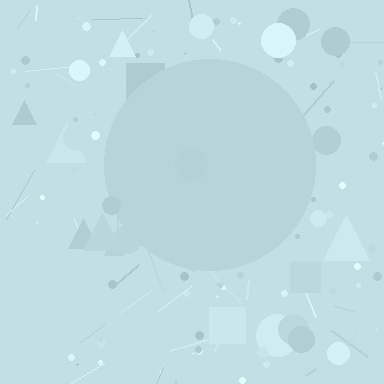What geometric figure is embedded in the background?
A circle is embedded in the background.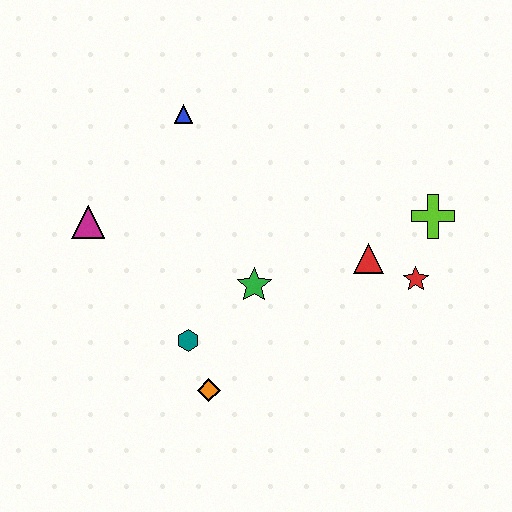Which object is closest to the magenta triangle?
The blue triangle is closest to the magenta triangle.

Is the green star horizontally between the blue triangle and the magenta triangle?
No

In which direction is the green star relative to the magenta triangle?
The green star is to the right of the magenta triangle.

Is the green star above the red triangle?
No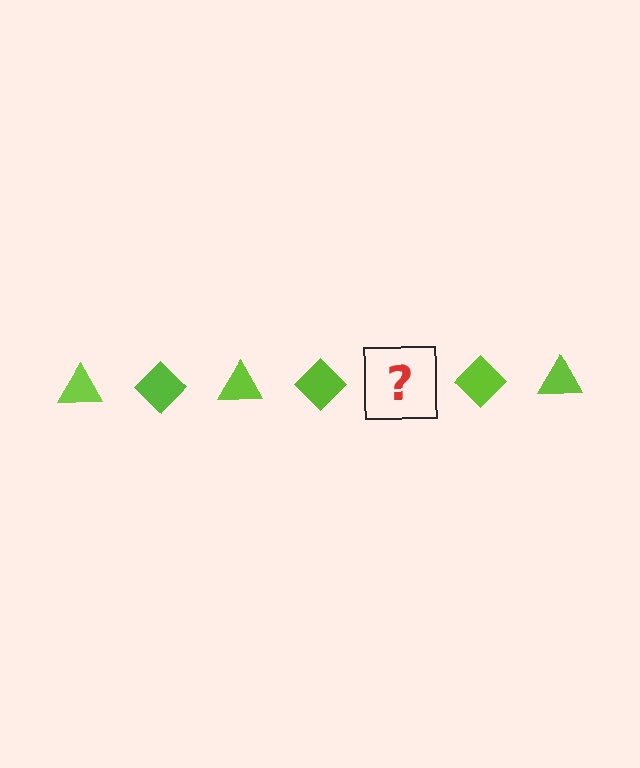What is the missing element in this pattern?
The missing element is a lime triangle.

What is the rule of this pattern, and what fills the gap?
The rule is that the pattern cycles through triangle, diamond shapes in lime. The gap should be filled with a lime triangle.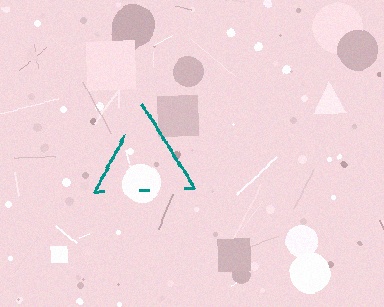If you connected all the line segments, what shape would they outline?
They would outline a triangle.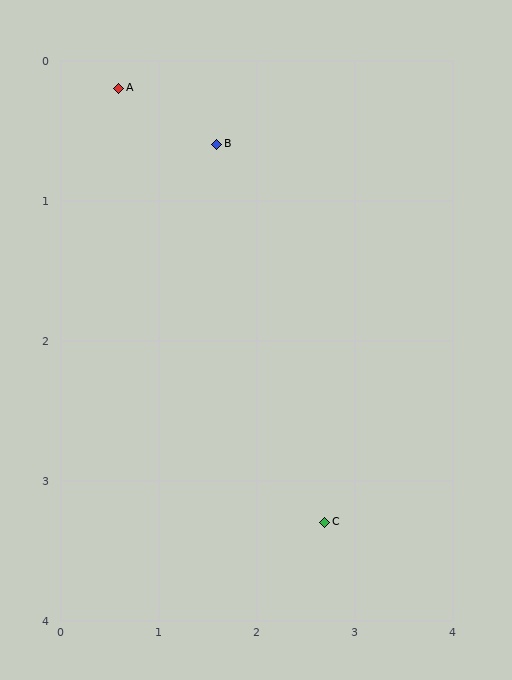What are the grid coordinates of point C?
Point C is at approximately (2.7, 3.3).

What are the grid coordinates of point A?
Point A is at approximately (0.6, 0.2).